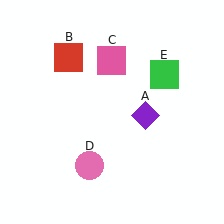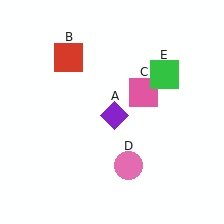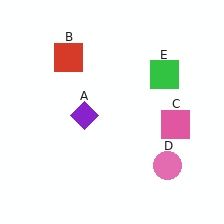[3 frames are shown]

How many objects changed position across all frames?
3 objects changed position: purple diamond (object A), pink square (object C), pink circle (object D).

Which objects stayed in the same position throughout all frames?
Red square (object B) and green square (object E) remained stationary.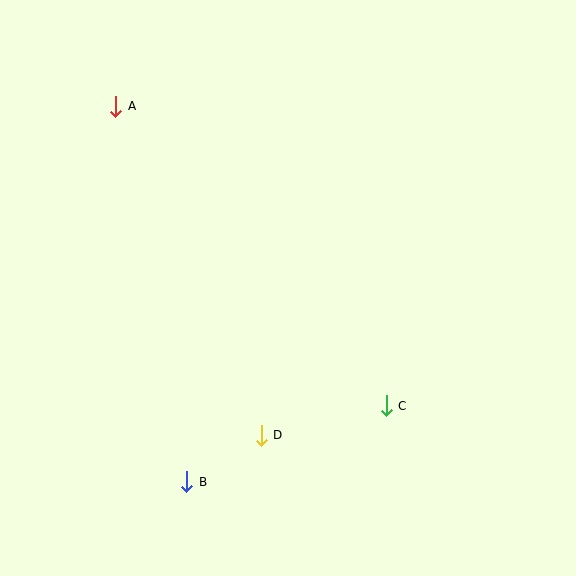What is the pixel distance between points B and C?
The distance between B and C is 214 pixels.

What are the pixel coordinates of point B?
Point B is at (187, 482).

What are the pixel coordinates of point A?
Point A is at (116, 106).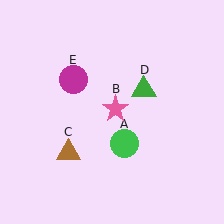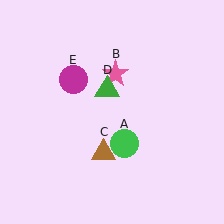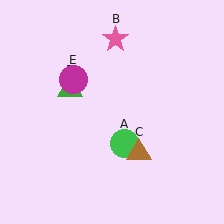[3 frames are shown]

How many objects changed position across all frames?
3 objects changed position: pink star (object B), brown triangle (object C), green triangle (object D).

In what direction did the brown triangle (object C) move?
The brown triangle (object C) moved right.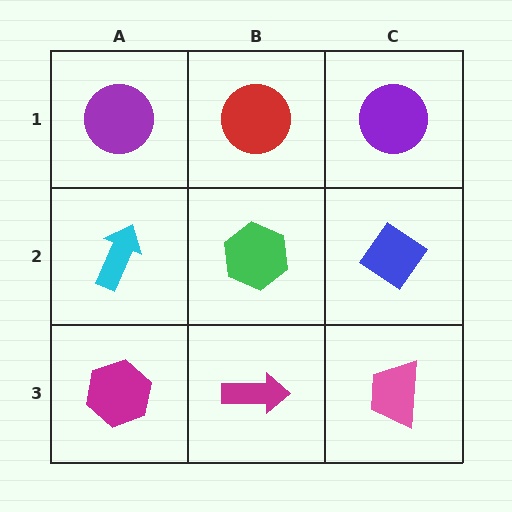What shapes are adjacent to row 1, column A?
A cyan arrow (row 2, column A), a red circle (row 1, column B).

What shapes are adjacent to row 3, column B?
A green hexagon (row 2, column B), a magenta hexagon (row 3, column A), a pink trapezoid (row 3, column C).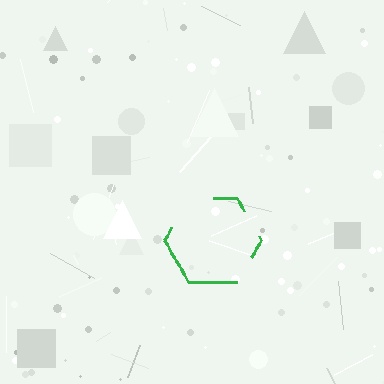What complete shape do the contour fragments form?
The contour fragments form a hexagon.